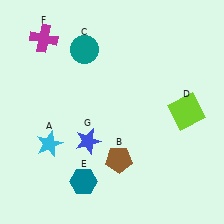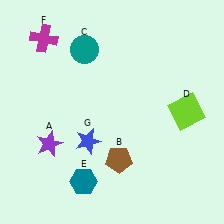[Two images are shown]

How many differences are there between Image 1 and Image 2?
There is 1 difference between the two images.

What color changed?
The star (A) changed from cyan in Image 1 to purple in Image 2.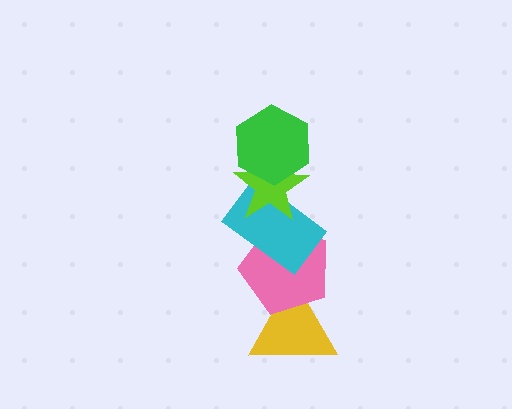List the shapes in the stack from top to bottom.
From top to bottom: the green hexagon, the lime star, the cyan rectangle, the pink pentagon, the yellow triangle.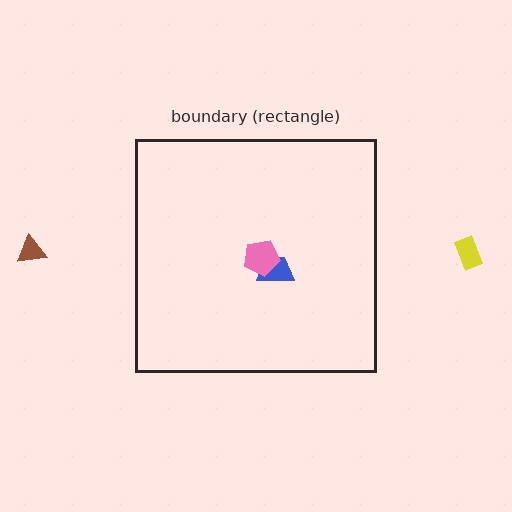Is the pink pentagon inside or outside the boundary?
Inside.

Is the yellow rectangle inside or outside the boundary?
Outside.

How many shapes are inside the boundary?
2 inside, 2 outside.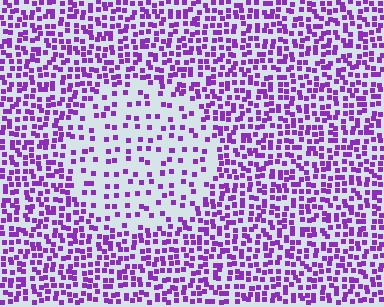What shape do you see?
I see a circle.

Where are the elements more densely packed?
The elements are more densely packed outside the circle boundary.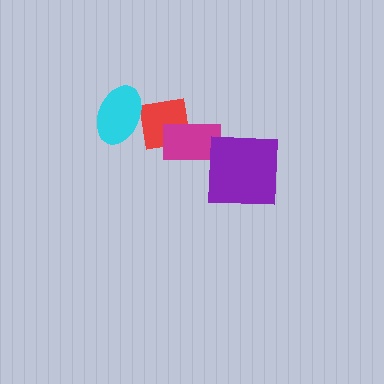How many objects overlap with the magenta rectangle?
1 object overlaps with the magenta rectangle.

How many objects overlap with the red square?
2 objects overlap with the red square.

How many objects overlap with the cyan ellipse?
1 object overlaps with the cyan ellipse.